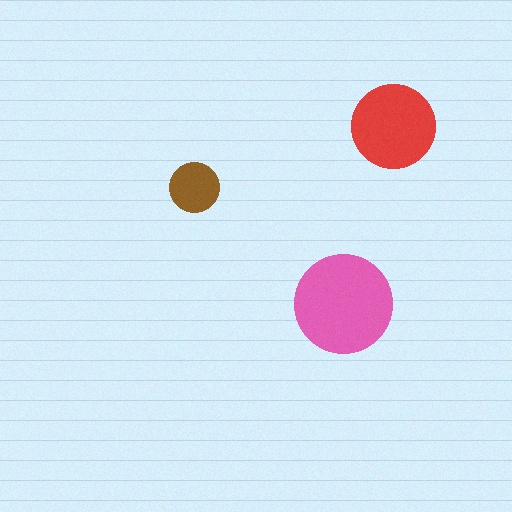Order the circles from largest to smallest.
the pink one, the red one, the brown one.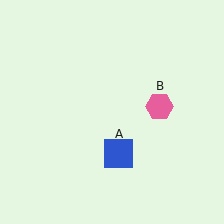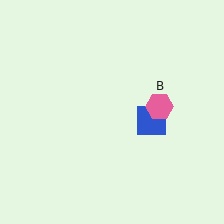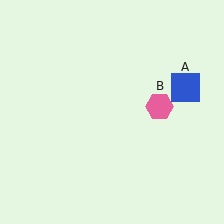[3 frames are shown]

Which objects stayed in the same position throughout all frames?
Pink hexagon (object B) remained stationary.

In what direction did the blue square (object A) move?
The blue square (object A) moved up and to the right.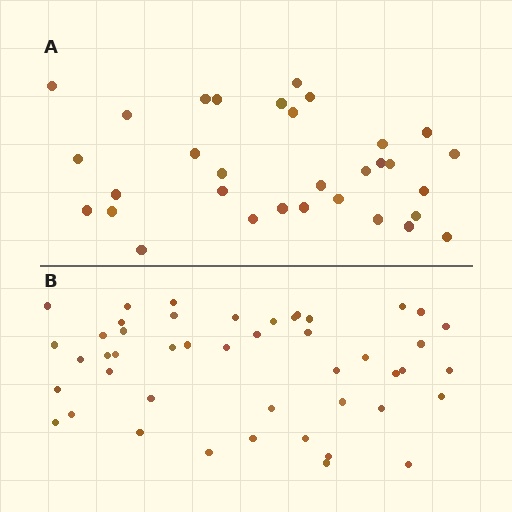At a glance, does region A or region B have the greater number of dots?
Region B (the bottom region) has more dots.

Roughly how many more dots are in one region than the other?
Region B has approximately 15 more dots than region A.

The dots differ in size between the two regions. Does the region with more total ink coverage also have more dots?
No. Region A has more total ink coverage because its dots are larger, but region B actually contains more individual dots. Total area can be misleading — the number of items is what matters here.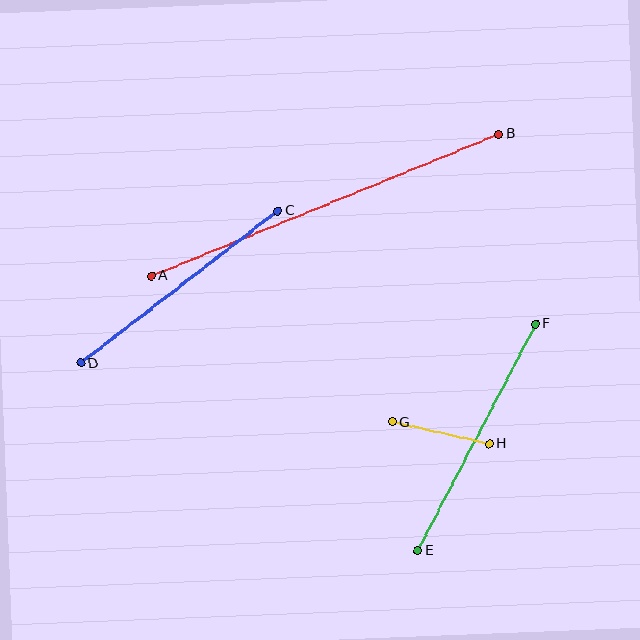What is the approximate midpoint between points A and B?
The midpoint is at approximately (325, 205) pixels.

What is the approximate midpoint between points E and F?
The midpoint is at approximately (477, 437) pixels.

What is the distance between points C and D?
The distance is approximately 249 pixels.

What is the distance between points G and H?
The distance is approximately 100 pixels.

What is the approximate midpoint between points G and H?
The midpoint is at approximately (441, 433) pixels.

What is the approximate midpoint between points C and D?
The midpoint is at approximately (179, 287) pixels.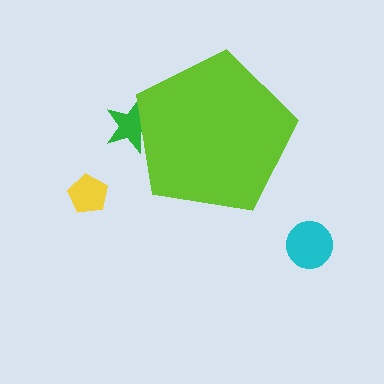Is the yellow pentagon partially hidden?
No, the yellow pentagon is fully visible.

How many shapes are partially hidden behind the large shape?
1 shape is partially hidden.